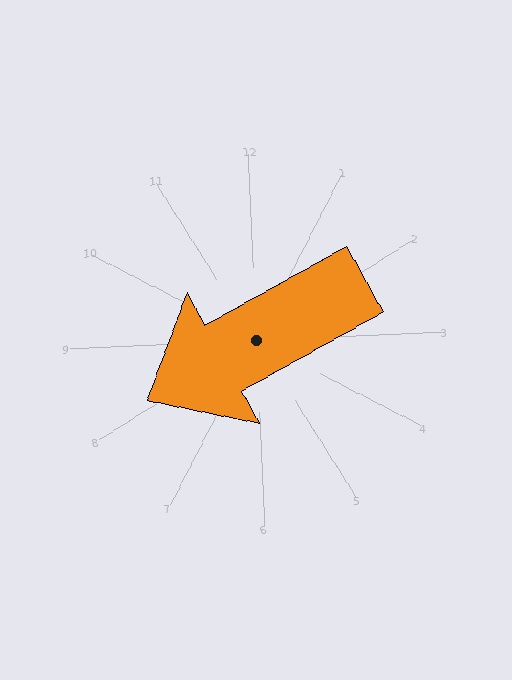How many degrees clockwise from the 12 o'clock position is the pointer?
Approximately 244 degrees.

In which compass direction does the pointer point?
Southwest.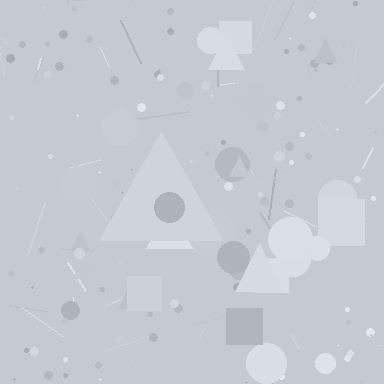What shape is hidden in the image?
A triangle is hidden in the image.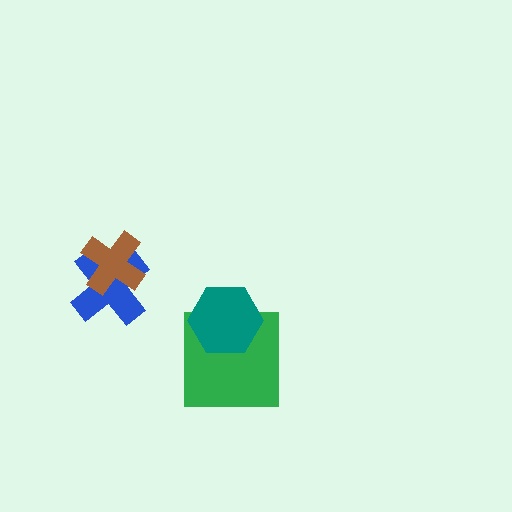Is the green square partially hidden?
Yes, it is partially covered by another shape.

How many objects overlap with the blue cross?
1 object overlaps with the blue cross.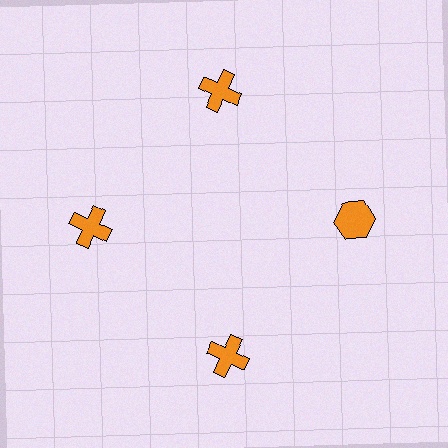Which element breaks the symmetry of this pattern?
The orange hexagon at roughly the 3 o'clock position breaks the symmetry. All other shapes are orange crosses.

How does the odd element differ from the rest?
It has a different shape: hexagon instead of cross.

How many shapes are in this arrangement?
There are 4 shapes arranged in a ring pattern.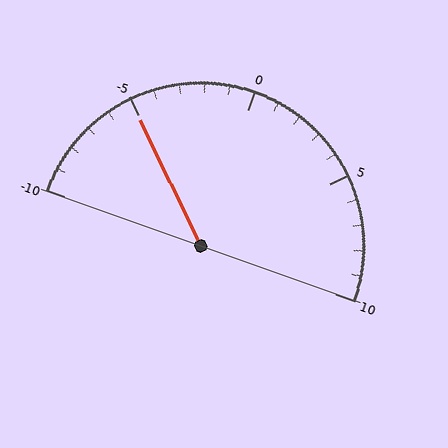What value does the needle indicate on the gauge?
The needle indicates approximately -5.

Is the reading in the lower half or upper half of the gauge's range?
The reading is in the lower half of the range (-10 to 10).